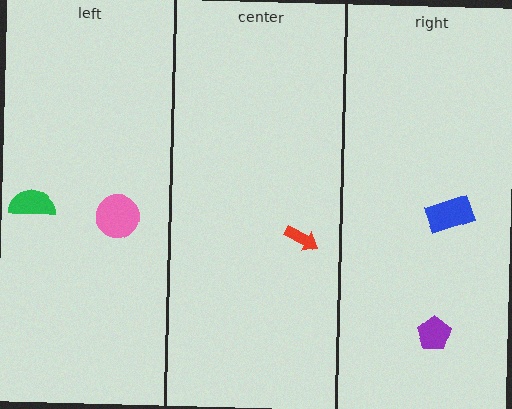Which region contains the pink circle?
The left region.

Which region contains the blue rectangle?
The right region.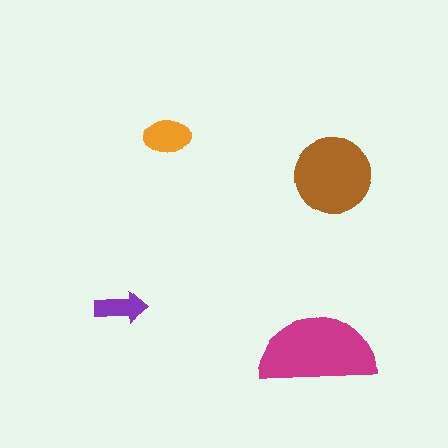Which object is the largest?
The magenta semicircle.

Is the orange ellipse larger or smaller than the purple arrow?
Larger.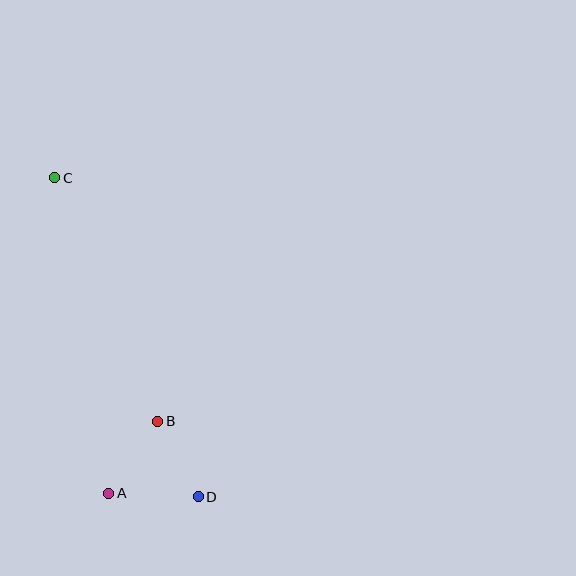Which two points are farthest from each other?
Points C and D are farthest from each other.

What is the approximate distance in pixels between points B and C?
The distance between B and C is approximately 264 pixels.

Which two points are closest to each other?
Points B and D are closest to each other.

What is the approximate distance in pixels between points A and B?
The distance between A and B is approximately 87 pixels.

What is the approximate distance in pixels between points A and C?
The distance between A and C is approximately 320 pixels.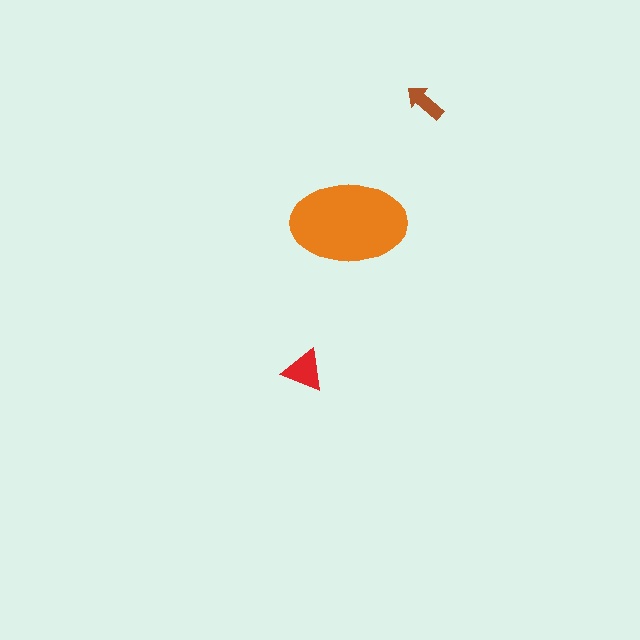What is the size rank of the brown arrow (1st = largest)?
3rd.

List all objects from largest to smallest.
The orange ellipse, the red triangle, the brown arrow.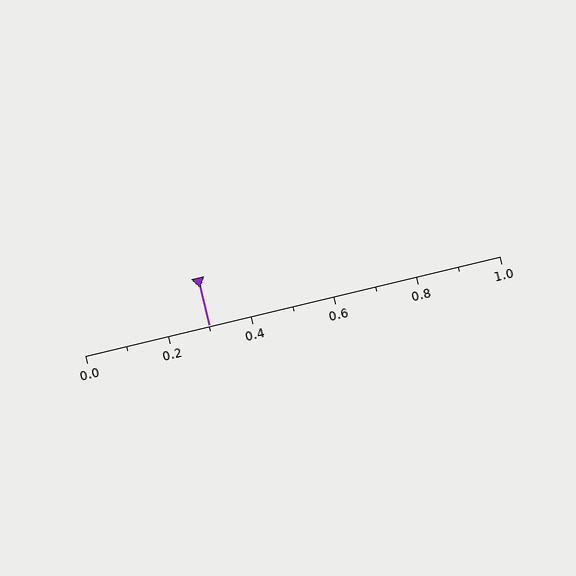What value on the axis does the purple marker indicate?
The marker indicates approximately 0.3.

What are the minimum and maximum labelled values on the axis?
The axis runs from 0.0 to 1.0.